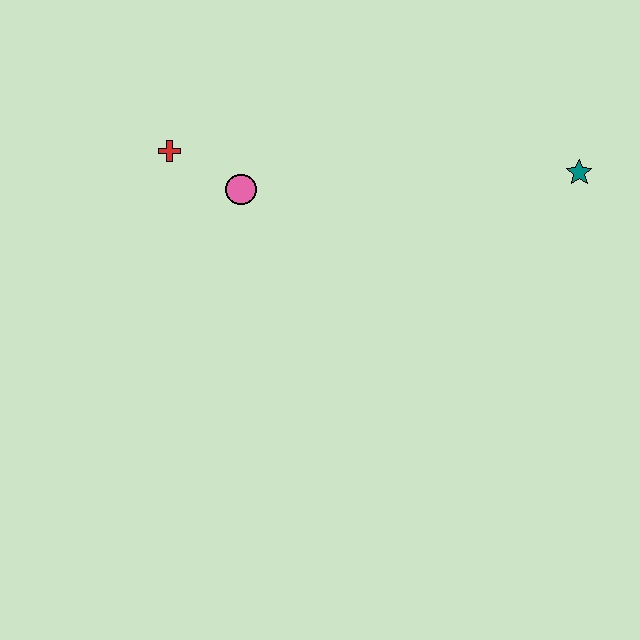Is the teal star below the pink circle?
No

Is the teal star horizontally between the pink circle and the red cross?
No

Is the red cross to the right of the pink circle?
No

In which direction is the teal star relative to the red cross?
The teal star is to the right of the red cross.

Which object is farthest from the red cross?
The teal star is farthest from the red cross.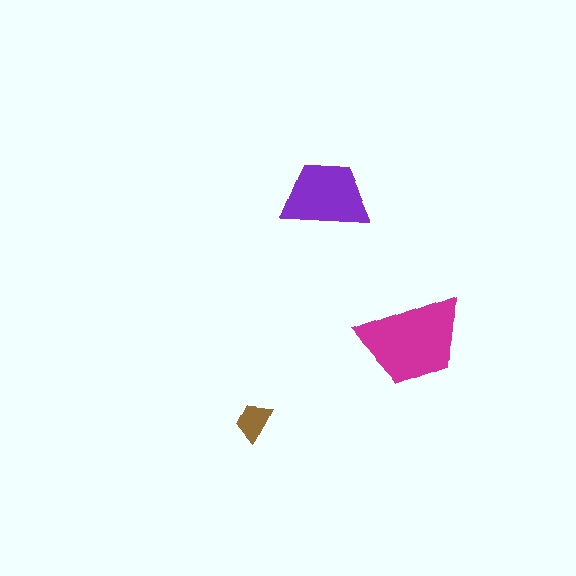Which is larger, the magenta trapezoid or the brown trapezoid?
The magenta one.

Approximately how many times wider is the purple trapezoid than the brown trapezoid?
About 2 times wider.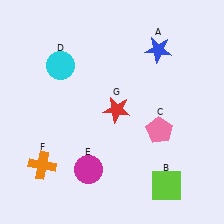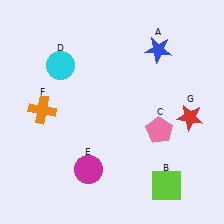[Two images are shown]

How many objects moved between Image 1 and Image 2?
2 objects moved between the two images.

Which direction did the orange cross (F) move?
The orange cross (F) moved up.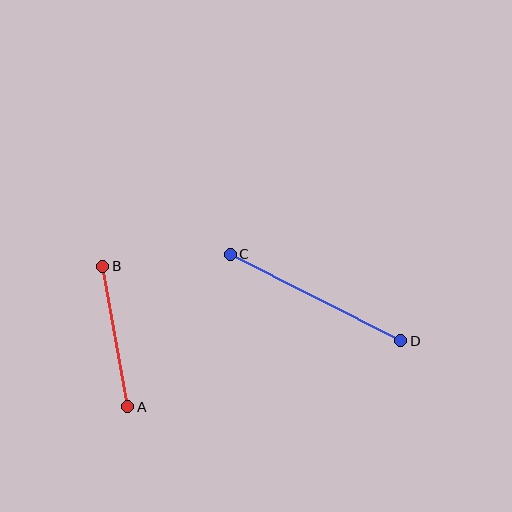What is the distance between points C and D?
The distance is approximately 191 pixels.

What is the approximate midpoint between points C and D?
The midpoint is at approximately (316, 297) pixels.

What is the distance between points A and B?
The distance is approximately 143 pixels.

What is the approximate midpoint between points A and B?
The midpoint is at approximately (115, 337) pixels.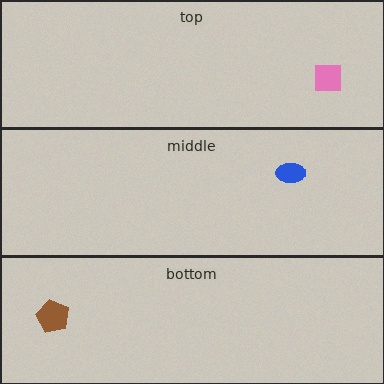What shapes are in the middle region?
The blue ellipse.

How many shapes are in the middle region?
1.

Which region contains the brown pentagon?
The bottom region.